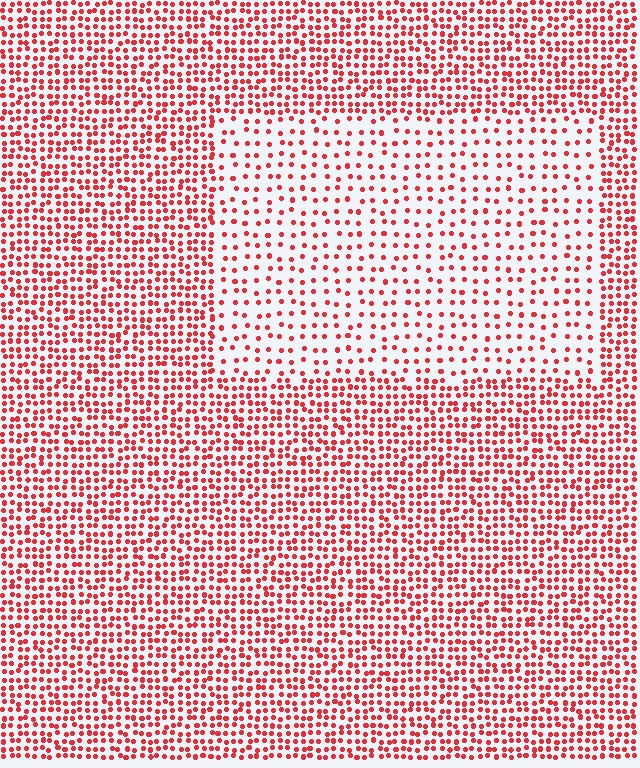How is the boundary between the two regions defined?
The boundary is defined by a change in element density (approximately 2.2x ratio). All elements are the same color, size, and shape.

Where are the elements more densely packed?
The elements are more densely packed outside the rectangle boundary.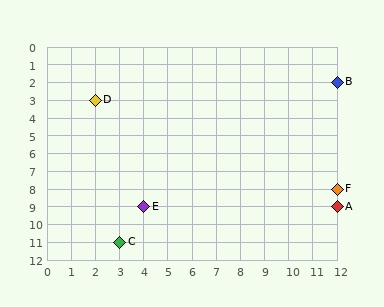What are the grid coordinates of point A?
Point A is at grid coordinates (12, 9).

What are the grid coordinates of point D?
Point D is at grid coordinates (2, 3).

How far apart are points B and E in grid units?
Points B and E are 8 columns and 7 rows apart (about 10.6 grid units diagonally).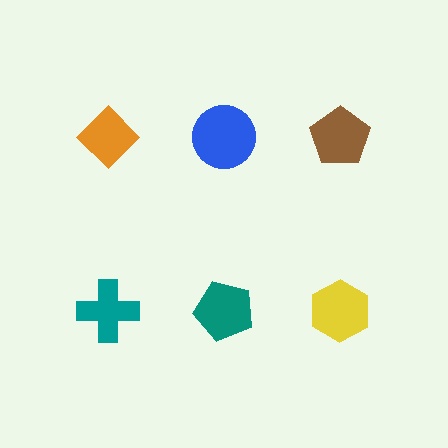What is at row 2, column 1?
A teal cross.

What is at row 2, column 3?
A yellow hexagon.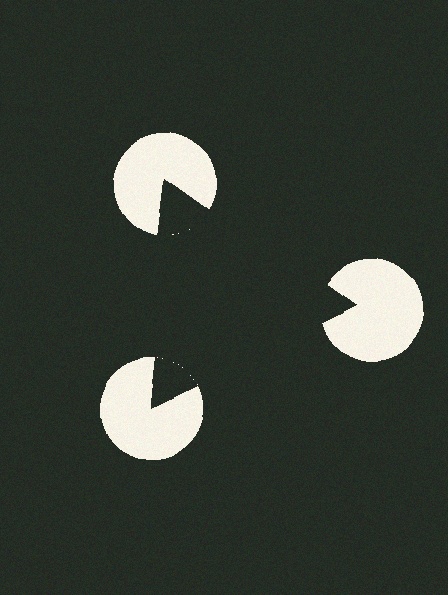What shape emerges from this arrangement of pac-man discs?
An illusory triangle — its edges are inferred from the aligned wedge cuts in the pac-man discs, not physically drawn.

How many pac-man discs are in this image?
There are 3 — one at each vertex of the illusory triangle.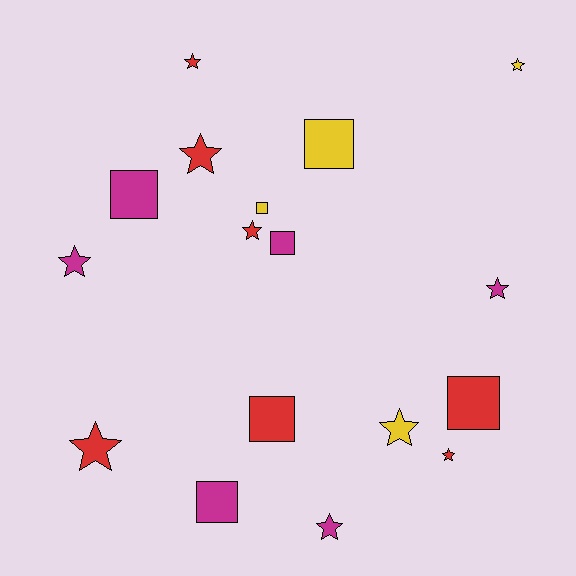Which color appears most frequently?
Red, with 7 objects.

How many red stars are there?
There are 5 red stars.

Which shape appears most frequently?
Star, with 10 objects.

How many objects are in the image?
There are 17 objects.